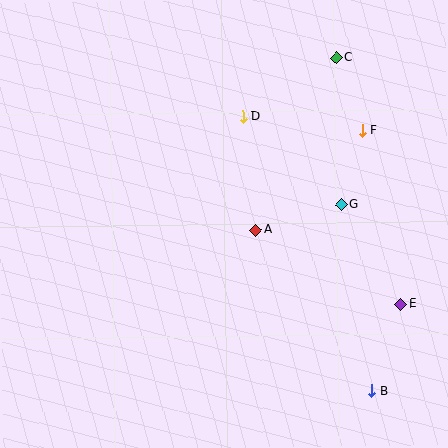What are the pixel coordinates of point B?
Point B is at (372, 391).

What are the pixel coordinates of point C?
Point C is at (336, 58).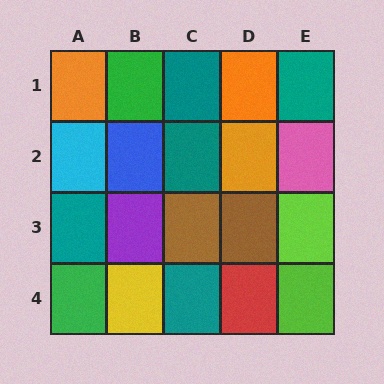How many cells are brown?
2 cells are brown.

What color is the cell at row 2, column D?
Orange.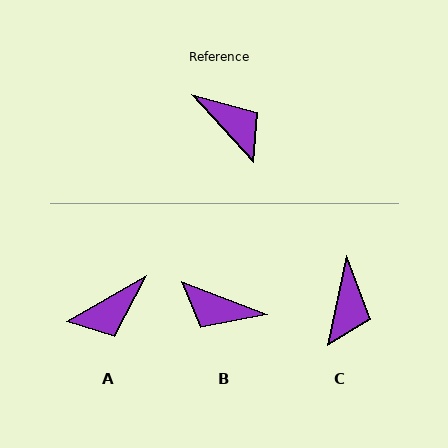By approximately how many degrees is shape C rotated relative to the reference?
Approximately 54 degrees clockwise.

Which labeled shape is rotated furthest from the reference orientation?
B, about 153 degrees away.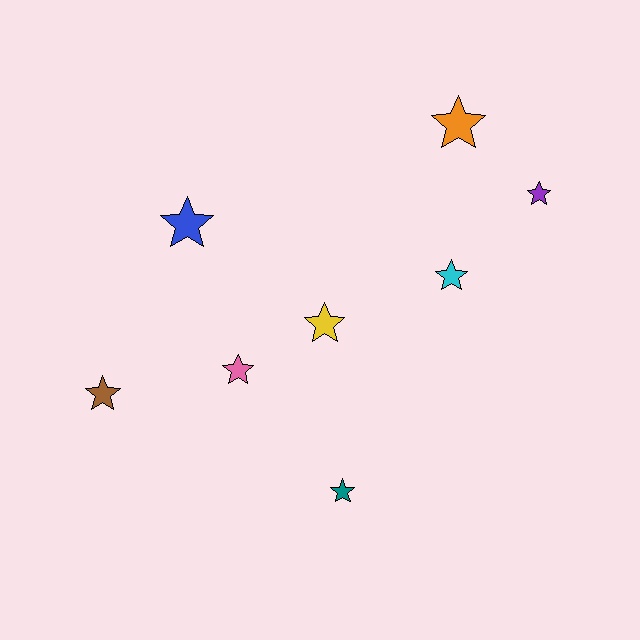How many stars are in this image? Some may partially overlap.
There are 8 stars.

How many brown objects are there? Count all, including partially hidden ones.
There is 1 brown object.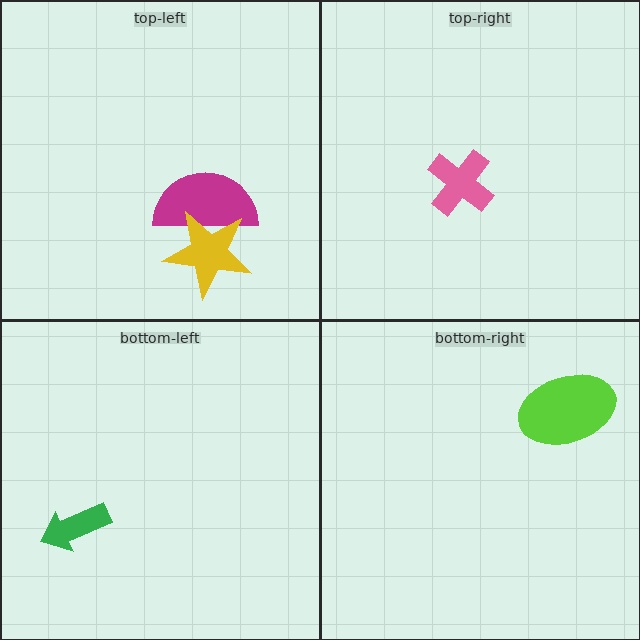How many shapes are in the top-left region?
2.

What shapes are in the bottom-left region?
The green arrow.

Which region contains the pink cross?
The top-right region.